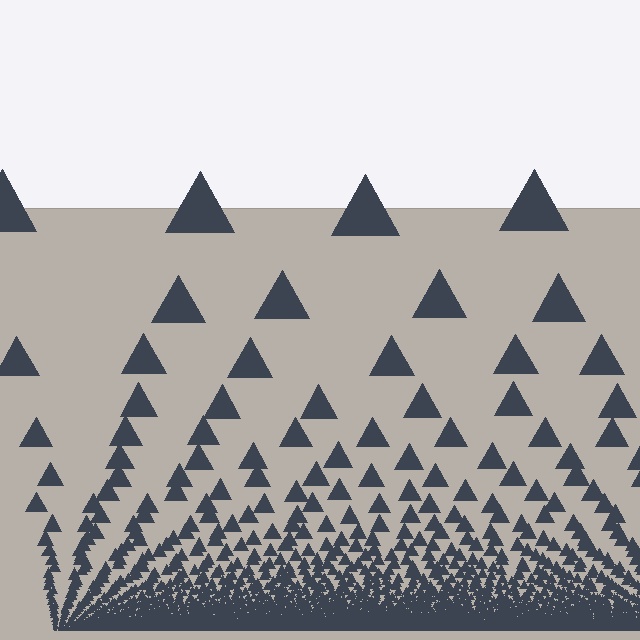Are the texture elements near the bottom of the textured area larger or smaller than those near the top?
Smaller. The gradient is inverted — elements near the bottom are smaller and denser.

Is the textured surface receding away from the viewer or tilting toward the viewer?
The surface appears to tilt toward the viewer. Texture elements get larger and sparser toward the top.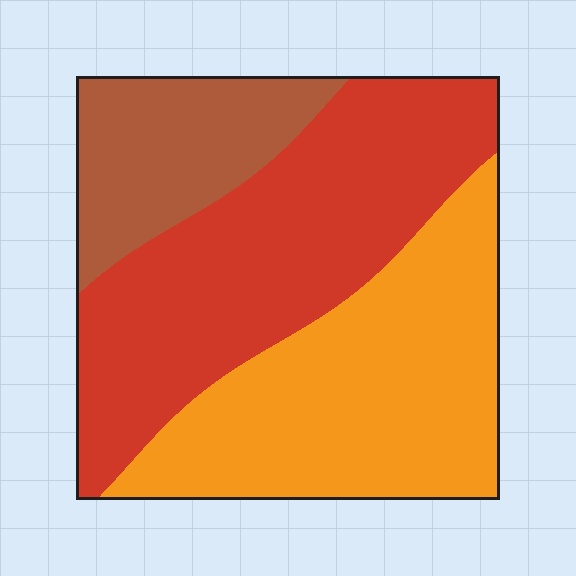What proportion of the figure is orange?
Orange covers 39% of the figure.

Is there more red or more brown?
Red.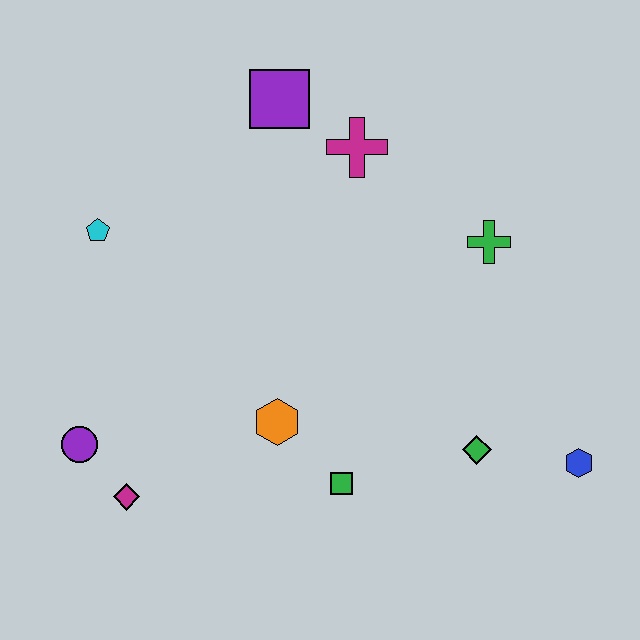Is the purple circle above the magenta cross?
No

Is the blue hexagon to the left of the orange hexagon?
No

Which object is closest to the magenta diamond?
The purple circle is closest to the magenta diamond.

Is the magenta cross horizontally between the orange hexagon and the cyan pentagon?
No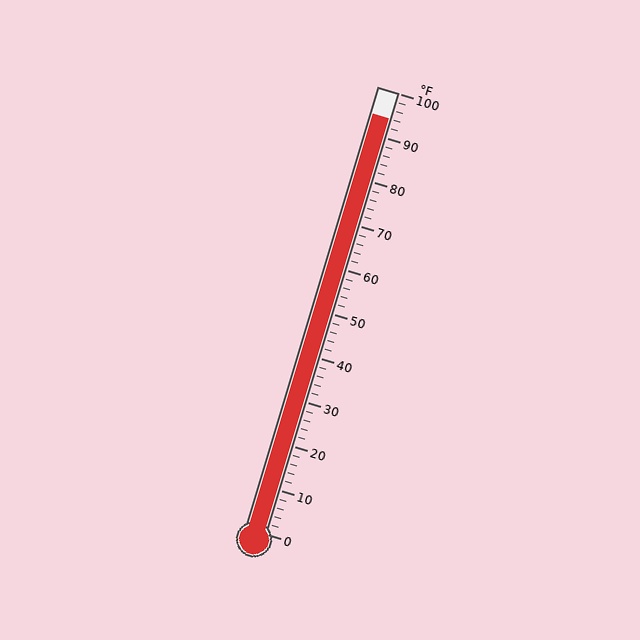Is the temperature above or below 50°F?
The temperature is above 50°F.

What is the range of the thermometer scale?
The thermometer scale ranges from 0°F to 100°F.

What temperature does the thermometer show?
The thermometer shows approximately 94°F.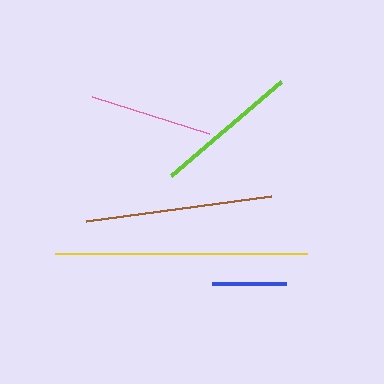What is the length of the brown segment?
The brown segment is approximately 187 pixels long.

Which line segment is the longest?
The yellow line is the longest at approximately 253 pixels.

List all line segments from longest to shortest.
From longest to shortest: yellow, brown, lime, pink, blue.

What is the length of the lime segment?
The lime segment is approximately 145 pixels long.